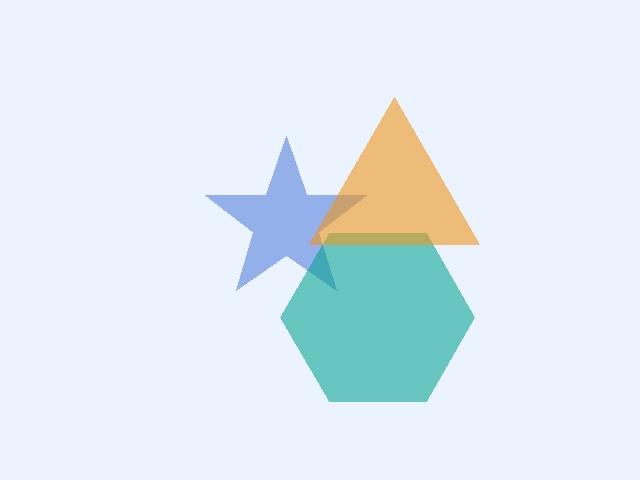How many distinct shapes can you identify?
There are 3 distinct shapes: a blue star, a teal hexagon, an orange triangle.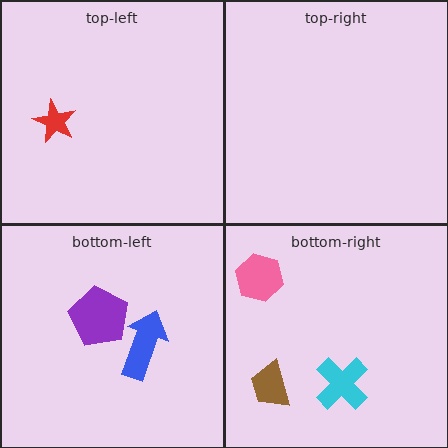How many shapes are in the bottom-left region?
2.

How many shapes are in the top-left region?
1.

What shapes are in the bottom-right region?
The brown trapezoid, the pink hexagon, the cyan cross.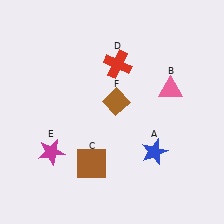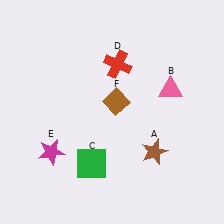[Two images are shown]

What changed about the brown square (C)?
In Image 1, C is brown. In Image 2, it changed to green.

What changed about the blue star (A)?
In Image 1, A is blue. In Image 2, it changed to brown.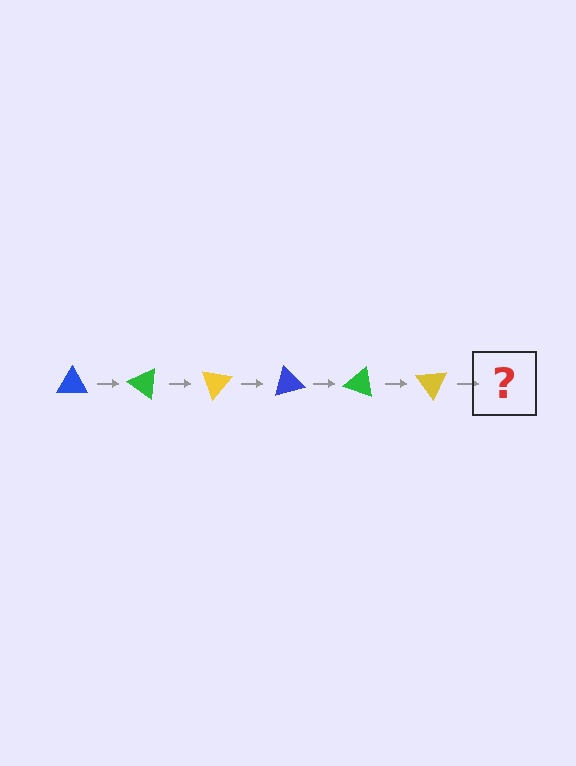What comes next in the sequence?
The next element should be a blue triangle, rotated 210 degrees from the start.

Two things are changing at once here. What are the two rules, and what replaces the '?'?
The two rules are that it rotates 35 degrees each step and the color cycles through blue, green, and yellow. The '?' should be a blue triangle, rotated 210 degrees from the start.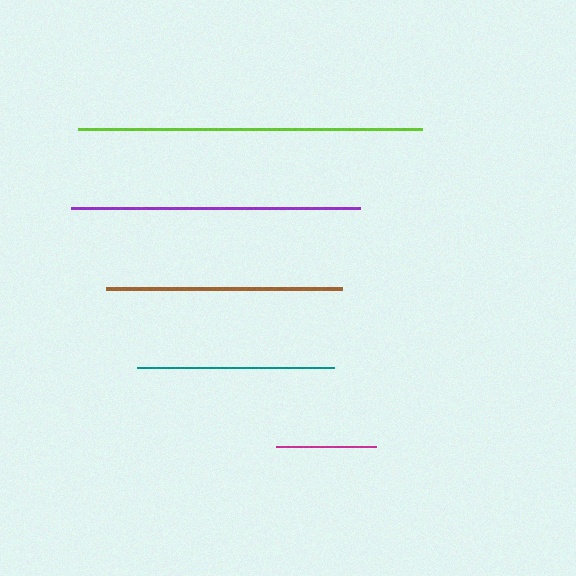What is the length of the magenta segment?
The magenta segment is approximately 100 pixels long.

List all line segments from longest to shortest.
From longest to shortest: lime, purple, brown, teal, magenta.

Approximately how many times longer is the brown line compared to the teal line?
The brown line is approximately 1.2 times the length of the teal line.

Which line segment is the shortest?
The magenta line is the shortest at approximately 100 pixels.